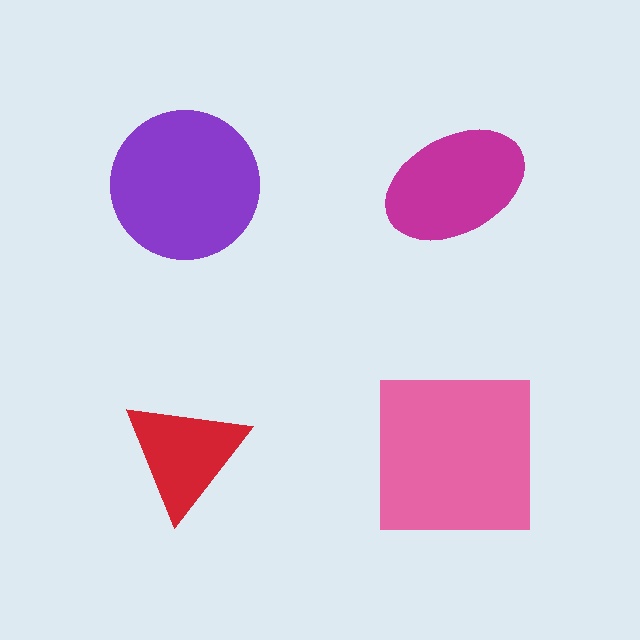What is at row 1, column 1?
A purple circle.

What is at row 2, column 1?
A red triangle.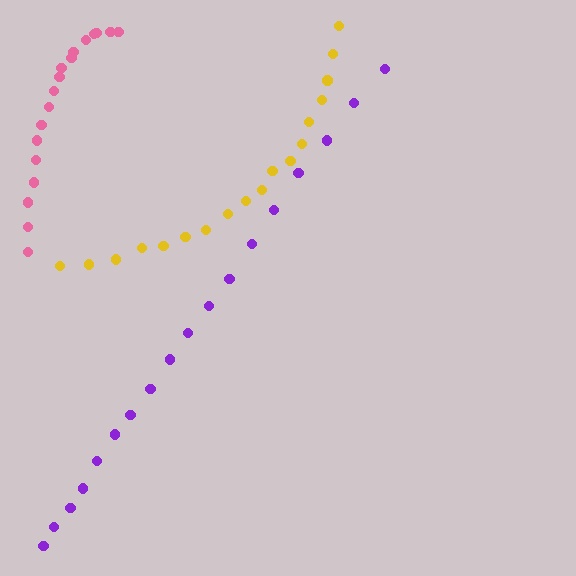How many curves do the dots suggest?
There are 3 distinct paths.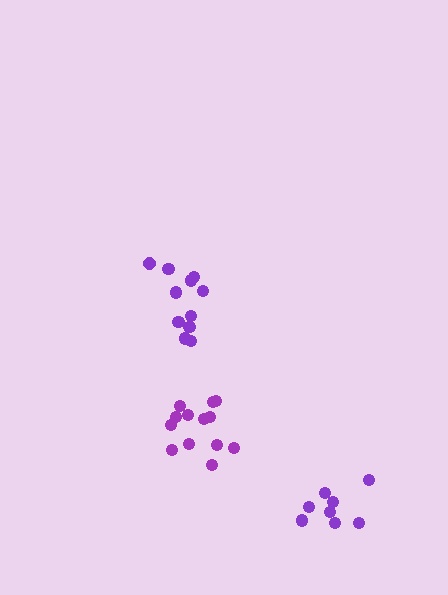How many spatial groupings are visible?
There are 3 spatial groupings.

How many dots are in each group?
Group 1: 8 dots, Group 2: 11 dots, Group 3: 13 dots (32 total).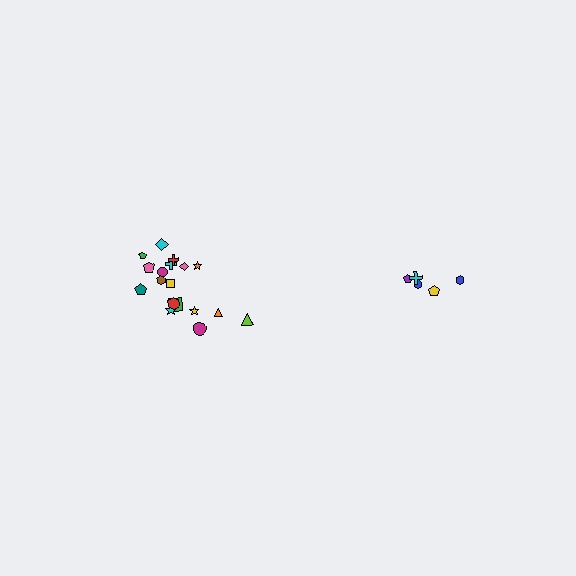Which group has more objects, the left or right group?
The left group.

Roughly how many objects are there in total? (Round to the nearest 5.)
Roughly 25 objects in total.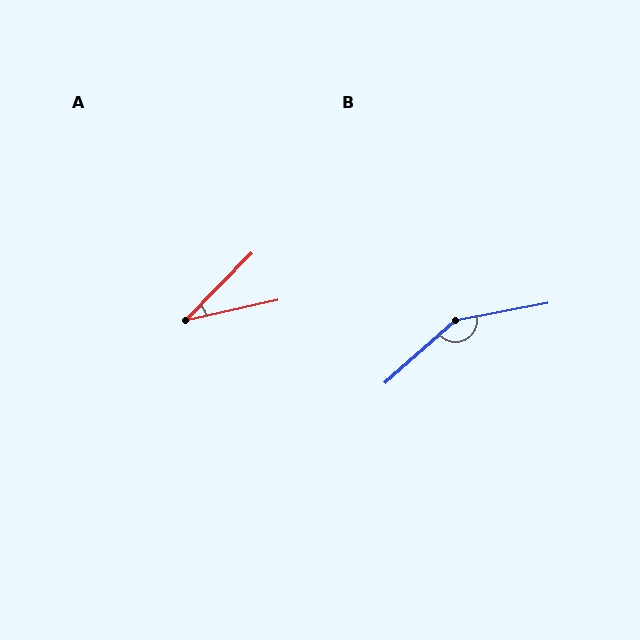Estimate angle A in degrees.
Approximately 33 degrees.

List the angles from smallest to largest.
A (33°), B (149°).